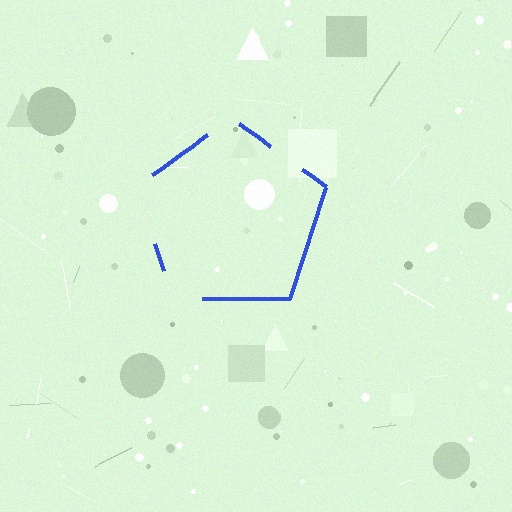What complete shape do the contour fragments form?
The contour fragments form a pentagon.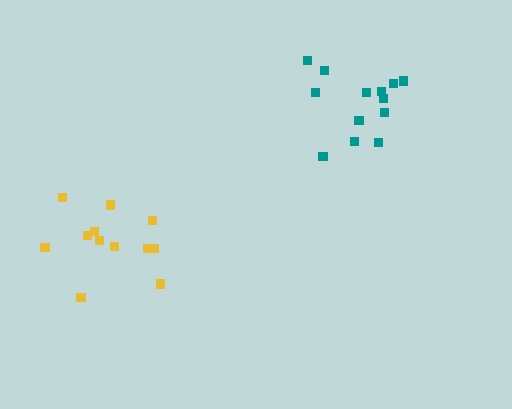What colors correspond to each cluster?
The clusters are colored: yellow, teal.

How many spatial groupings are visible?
There are 2 spatial groupings.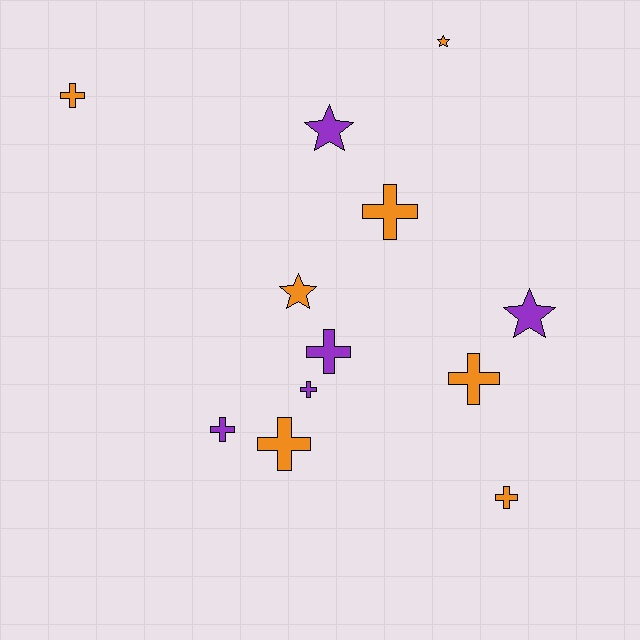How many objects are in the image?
There are 12 objects.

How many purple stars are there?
There are 2 purple stars.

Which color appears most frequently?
Orange, with 7 objects.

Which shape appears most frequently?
Cross, with 8 objects.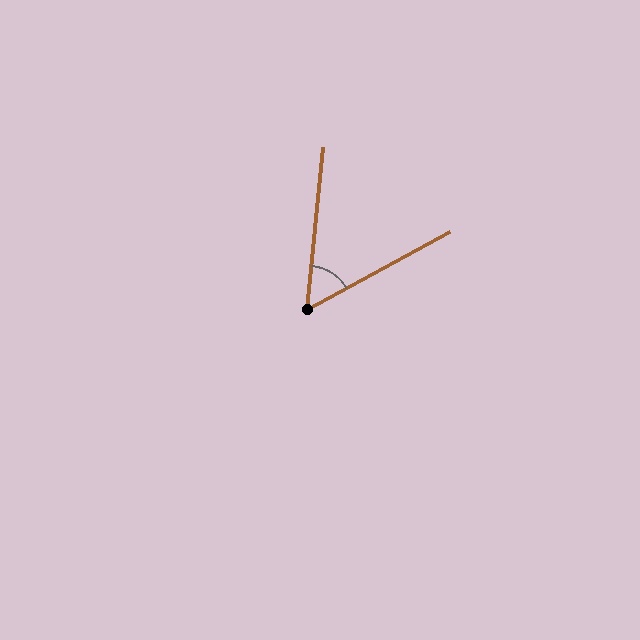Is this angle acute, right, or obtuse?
It is acute.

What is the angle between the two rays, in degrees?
Approximately 56 degrees.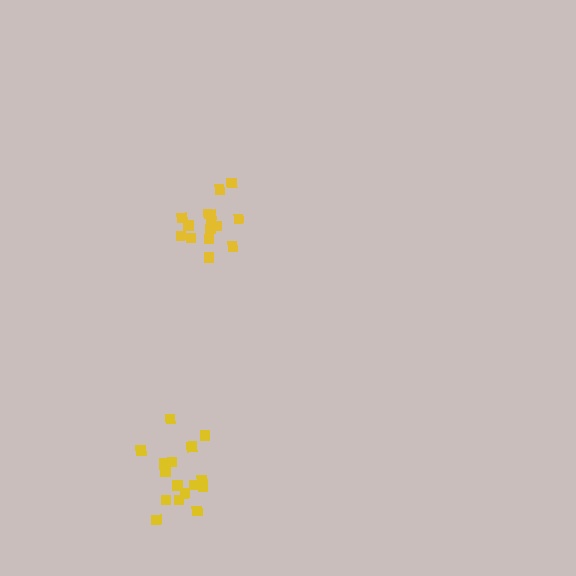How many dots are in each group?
Group 1: 15 dots, Group 2: 16 dots (31 total).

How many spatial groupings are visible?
There are 2 spatial groupings.